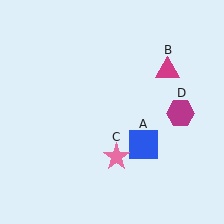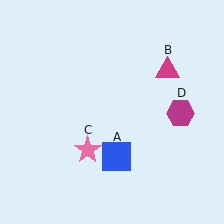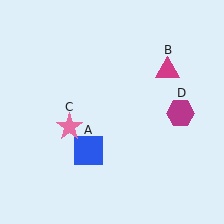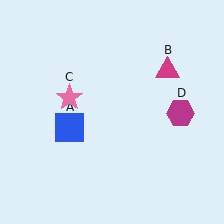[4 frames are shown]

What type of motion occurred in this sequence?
The blue square (object A), pink star (object C) rotated clockwise around the center of the scene.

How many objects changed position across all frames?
2 objects changed position: blue square (object A), pink star (object C).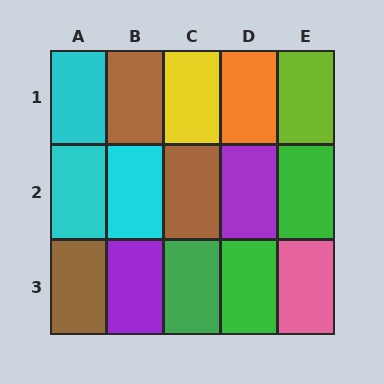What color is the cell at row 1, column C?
Yellow.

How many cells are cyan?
3 cells are cyan.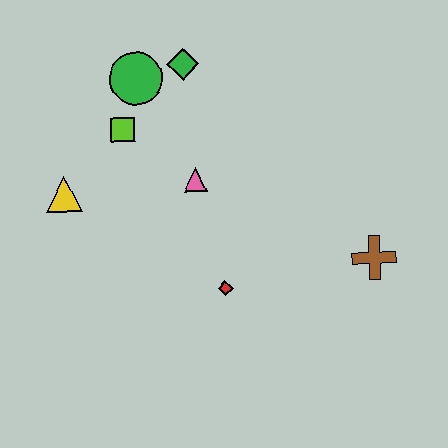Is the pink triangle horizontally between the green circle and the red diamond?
Yes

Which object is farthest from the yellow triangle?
The brown cross is farthest from the yellow triangle.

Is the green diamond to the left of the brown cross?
Yes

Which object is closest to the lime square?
The green circle is closest to the lime square.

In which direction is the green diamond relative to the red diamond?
The green diamond is above the red diamond.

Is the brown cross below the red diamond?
No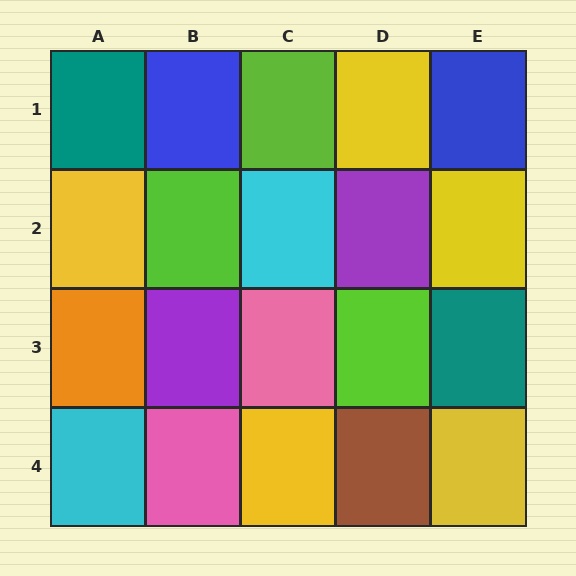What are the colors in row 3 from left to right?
Orange, purple, pink, lime, teal.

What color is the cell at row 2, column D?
Purple.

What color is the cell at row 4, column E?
Yellow.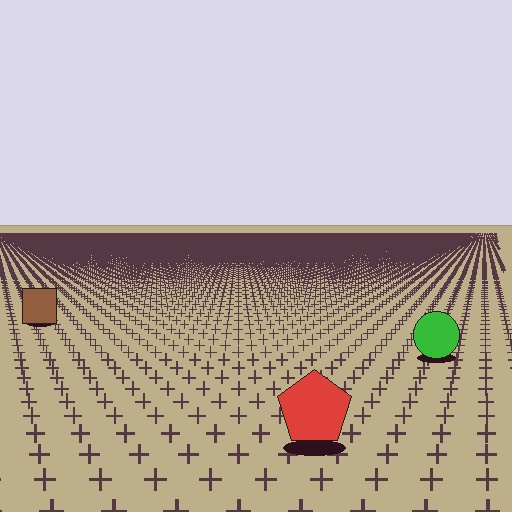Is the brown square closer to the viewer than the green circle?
No. The green circle is closer — you can tell from the texture gradient: the ground texture is coarser near it.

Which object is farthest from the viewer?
The brown square is farthest from the viewer. It appears smaller and the ground texture around it is denser.